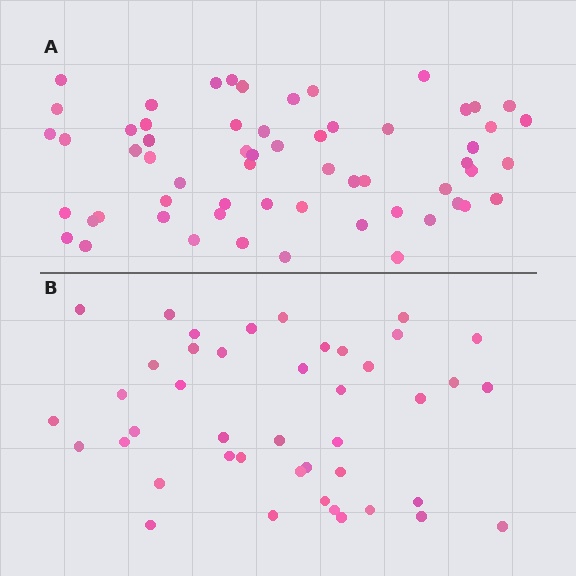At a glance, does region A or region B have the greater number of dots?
Region A (the top region) has more dots.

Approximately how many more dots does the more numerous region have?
Region A has approximately 15 more dots than region B.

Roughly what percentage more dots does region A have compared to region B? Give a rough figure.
About 40% more.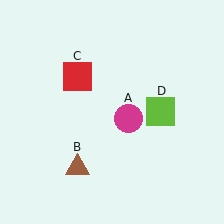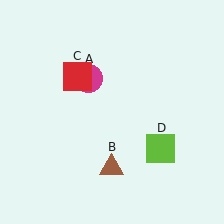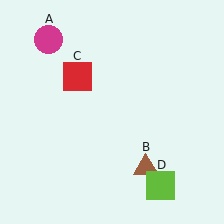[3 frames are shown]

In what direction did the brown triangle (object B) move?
The brown triangle (object B) moved right.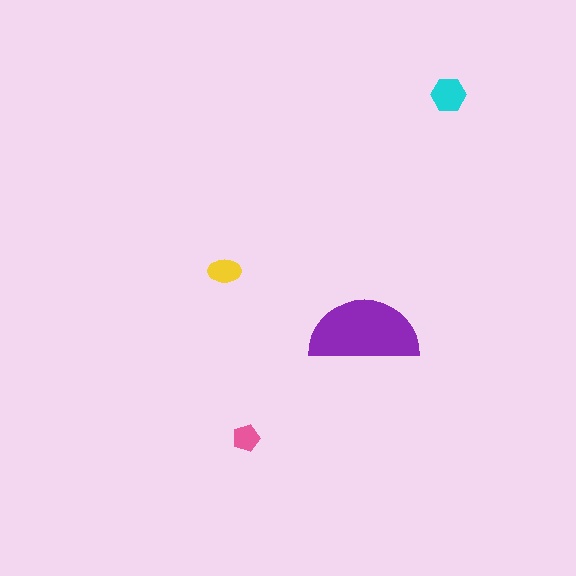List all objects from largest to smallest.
The purple semicircle, the cyan hexagon, the yellow ellipse, the pink pentagon.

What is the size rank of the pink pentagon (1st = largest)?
4th.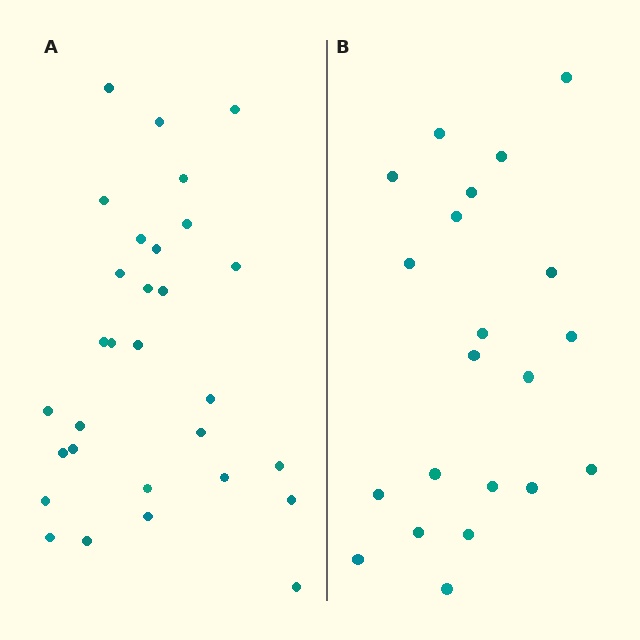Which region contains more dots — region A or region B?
Region A (the left region) has more dots.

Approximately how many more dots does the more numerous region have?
Region A has roughly 8 or so more dots than region B.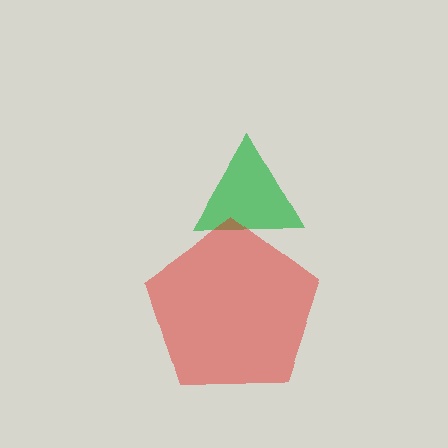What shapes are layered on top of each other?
The layered shapes are: a green triangle, a red pentagon.